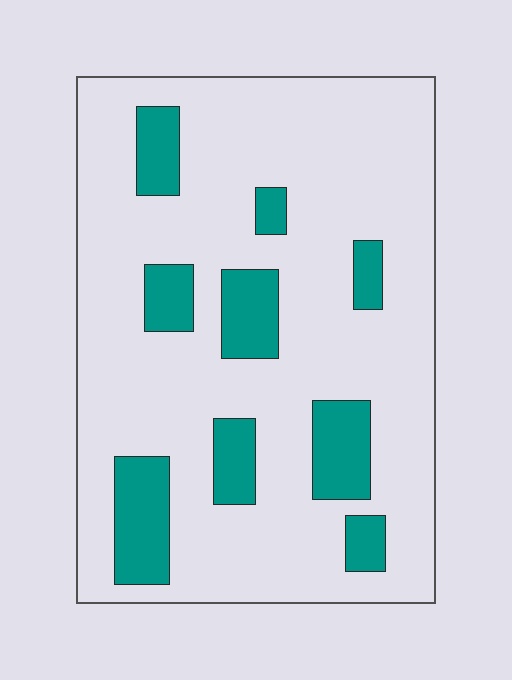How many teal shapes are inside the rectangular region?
9.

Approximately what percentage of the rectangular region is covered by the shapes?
Approximately 20%.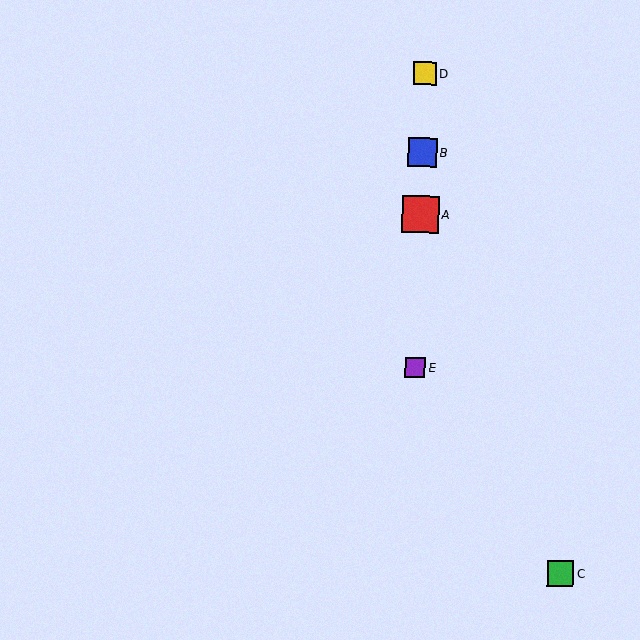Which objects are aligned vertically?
Objects A, B, D, E are aligned vertically.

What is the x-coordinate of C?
Object C is at x≈561.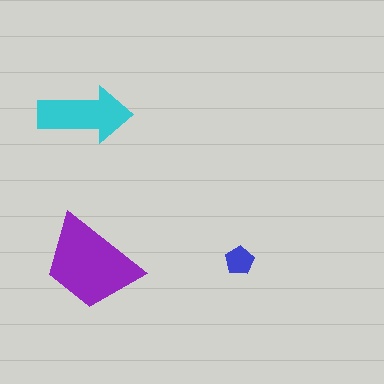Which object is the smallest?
The blue pentagon.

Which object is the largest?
The purple trapezoid.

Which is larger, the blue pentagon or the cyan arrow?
The cyan arrow.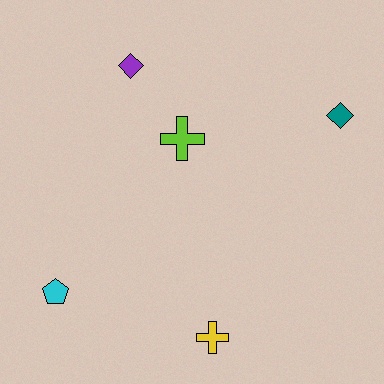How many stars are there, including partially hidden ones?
There are no stars.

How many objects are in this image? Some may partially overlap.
There are 5 objects.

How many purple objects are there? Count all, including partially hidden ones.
There is 1 purple object.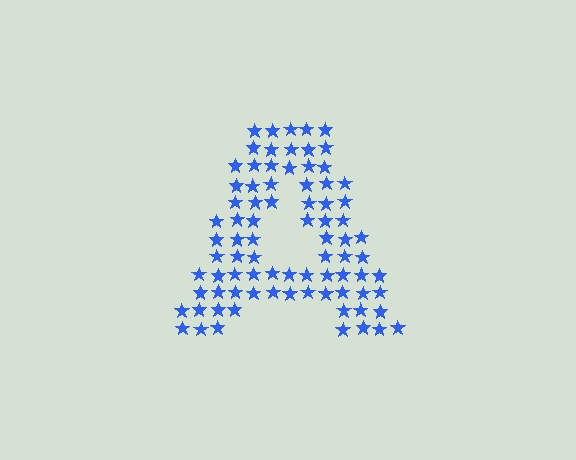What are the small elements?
The small elements are stars.